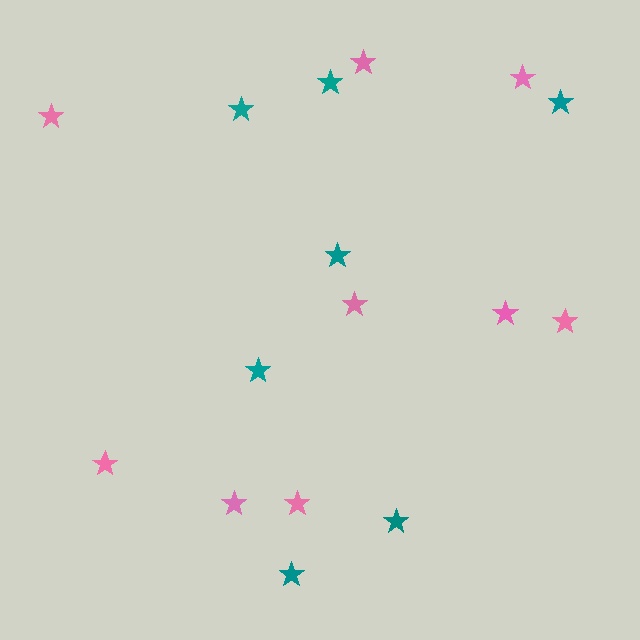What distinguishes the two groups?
There are 2 groups: one group of pink stars (9) and one group of teal stars (7).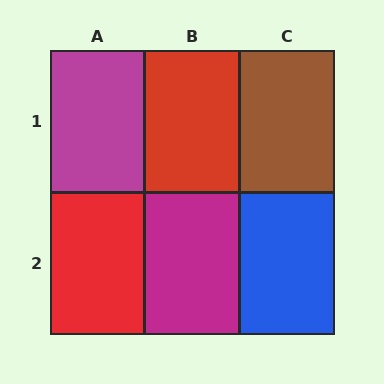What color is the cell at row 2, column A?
Red.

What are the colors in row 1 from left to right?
Magenta, red, brown.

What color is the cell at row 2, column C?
Blue.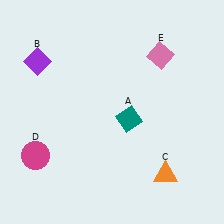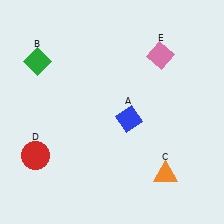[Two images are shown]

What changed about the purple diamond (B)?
In Image 1, B is purple. In Image 2, it changed to green.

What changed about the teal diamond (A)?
In Image 1, A is teal. In Image 2, it changed to blue.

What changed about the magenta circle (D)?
In Image 1, D is magenta. In Image 2, it changed to red.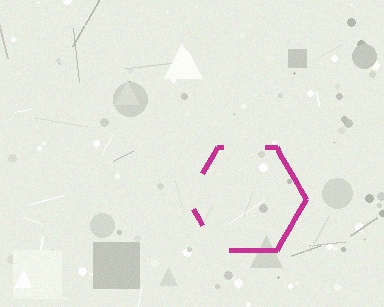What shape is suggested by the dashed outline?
The dashed outline suggests a hexagon.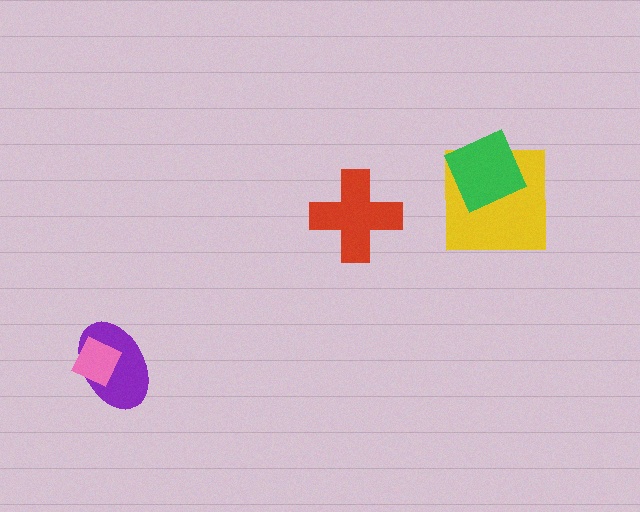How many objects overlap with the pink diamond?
1 object overlaps with the pink diamond.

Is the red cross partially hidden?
No, no other shape covers it.